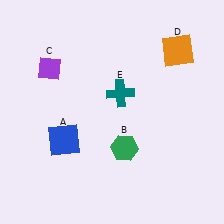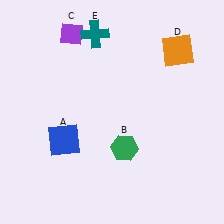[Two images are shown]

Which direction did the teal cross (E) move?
The teal cross (E) moved up.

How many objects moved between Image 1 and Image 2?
2 objects moved between the two images.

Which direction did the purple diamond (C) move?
The purple diamond (C) moved up.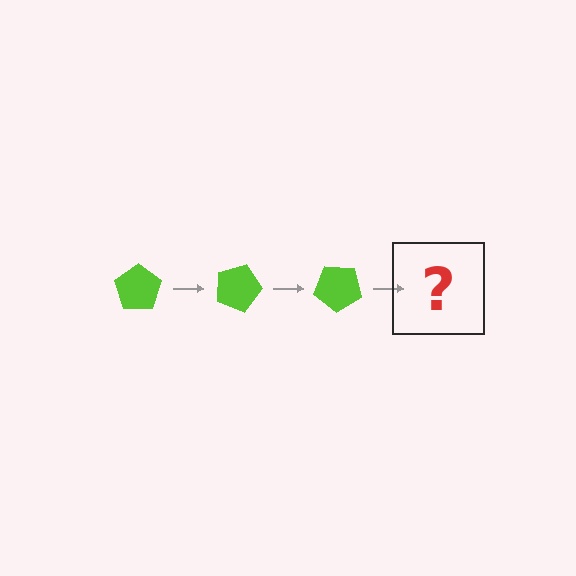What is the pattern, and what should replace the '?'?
The pattern is that the pentagon rotates 20 degrees each step. The '?' should be a lime pentagon rotated 60 degrees.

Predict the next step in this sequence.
The next step is a lime pentagon rotated 60 degrees.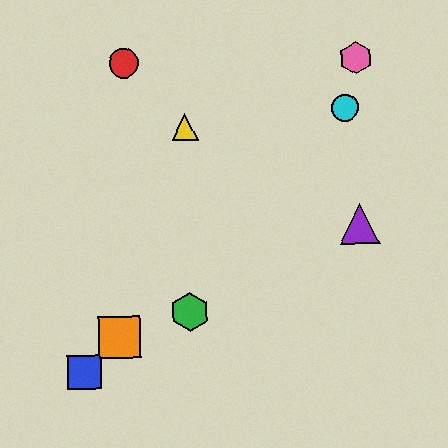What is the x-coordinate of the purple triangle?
The purple triangle is at x≈360.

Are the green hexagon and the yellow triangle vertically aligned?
Yes, both are at x≈190.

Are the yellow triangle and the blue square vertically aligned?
No, the yellow triangle is at x≈185 and the blue square is at x≈84.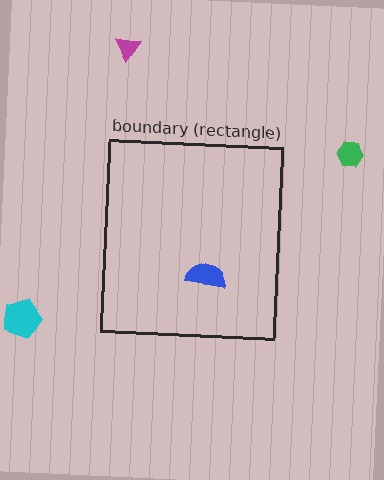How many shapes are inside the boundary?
1 inside, 3 outside.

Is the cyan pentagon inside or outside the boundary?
Outside.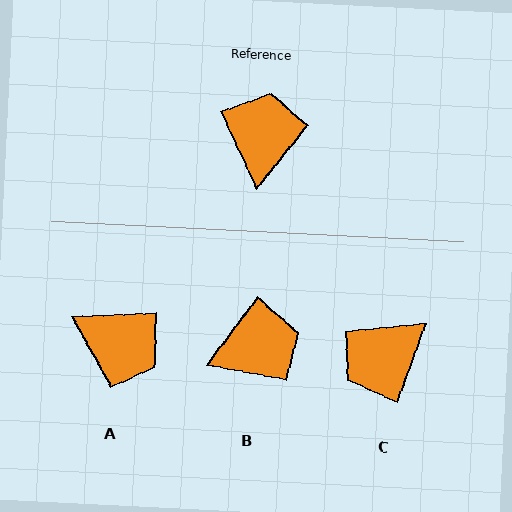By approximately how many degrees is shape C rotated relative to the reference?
Approximately 135 degrees counter-clockwise.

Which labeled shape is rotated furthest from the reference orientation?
C, about 135 degrees away.